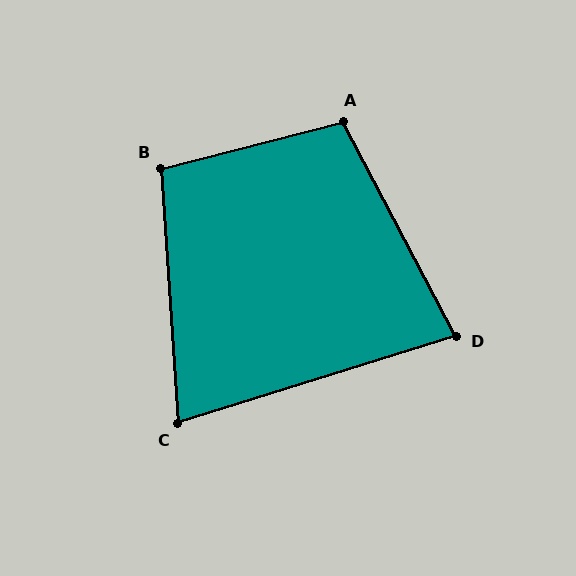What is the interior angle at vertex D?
Approximately 80 degrees (acute).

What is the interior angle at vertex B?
Approximately 100 degrees (obtuse).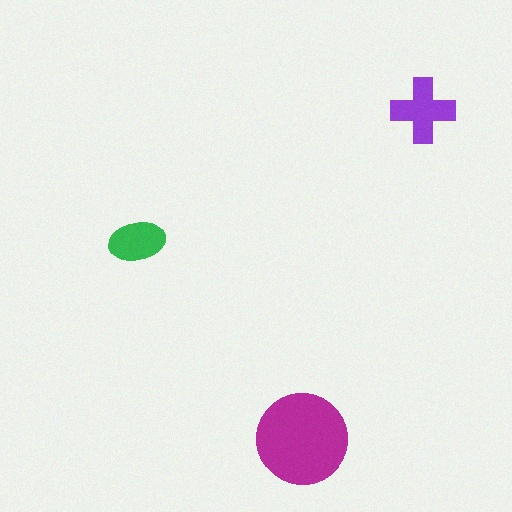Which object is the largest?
The magenta circle.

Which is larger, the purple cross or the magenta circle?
The magenta circle.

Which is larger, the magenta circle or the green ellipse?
The magenta circle.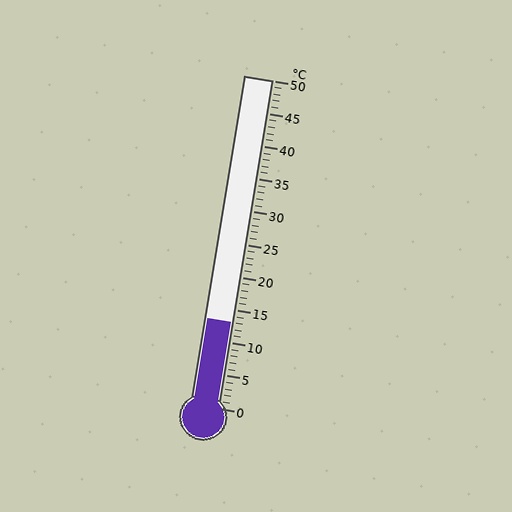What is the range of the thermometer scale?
The thermometer scale ranges from 0°C to 50°C.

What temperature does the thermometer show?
The thermometer shows approximately 13°C.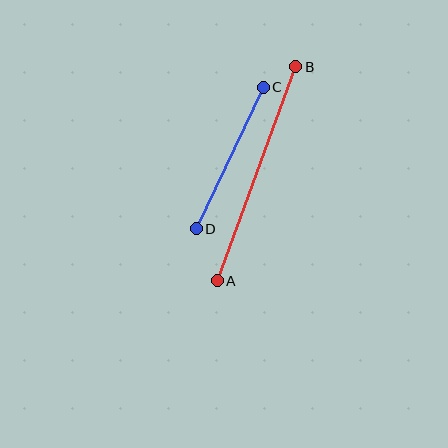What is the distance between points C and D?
The distance is approximately 156 pixels.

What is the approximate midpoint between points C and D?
The midpoint is at approximately (230, 158) pixels.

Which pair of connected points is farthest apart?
Points A and B are farthest apart.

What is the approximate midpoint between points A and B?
The midpoint is at approximately (256, 174) pixels.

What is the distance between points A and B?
The distance is approximately 228 pixels.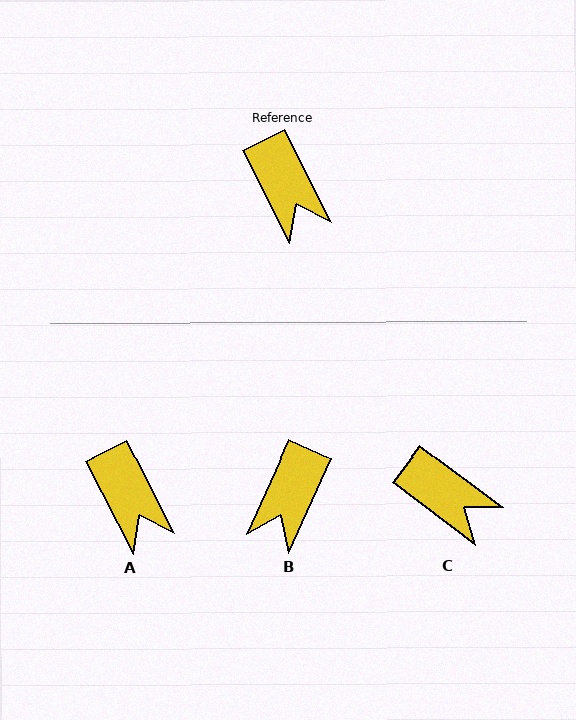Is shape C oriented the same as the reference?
No, it is off by about 26 degrees.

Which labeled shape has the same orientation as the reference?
A.